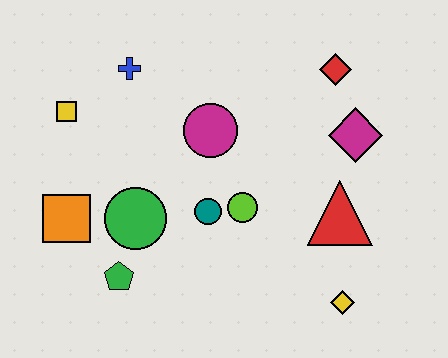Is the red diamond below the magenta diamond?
No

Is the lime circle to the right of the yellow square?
Yes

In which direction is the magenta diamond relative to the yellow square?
The magenta diamond is to the right of the yellow square.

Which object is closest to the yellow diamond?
The red triangle is closest to the yellow diamond.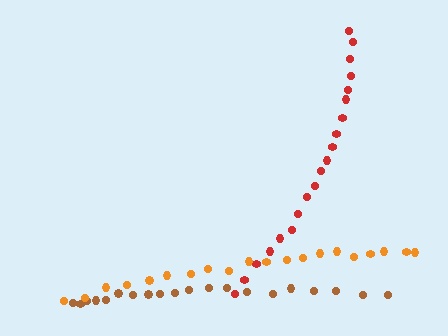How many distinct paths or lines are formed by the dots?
There are 3 distinct paths.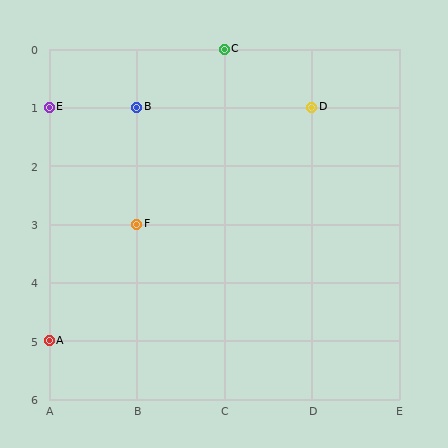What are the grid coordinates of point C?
Point C is at grid coordinates (C, 0).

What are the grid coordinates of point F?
Point F is at grid coordinates (B, 3).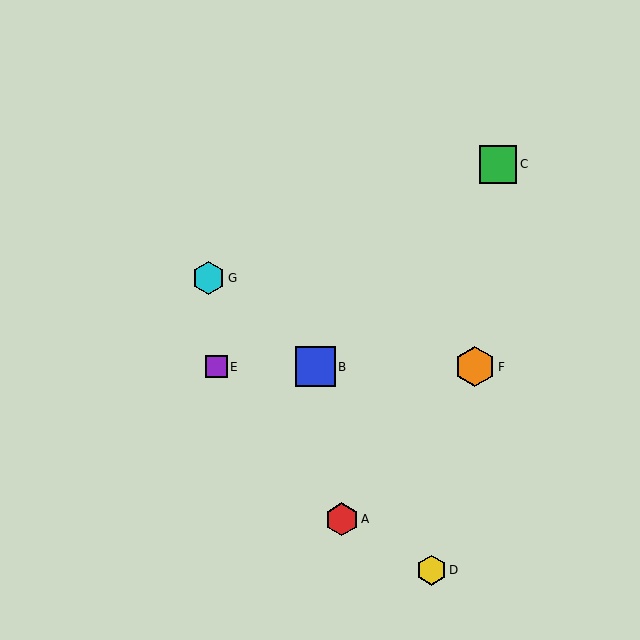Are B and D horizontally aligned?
No, B is at y≈367 and D is at y≈570.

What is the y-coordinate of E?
Object E is at y≈367.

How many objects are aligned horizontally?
3 objects (B, E, F) are aligned horizontally.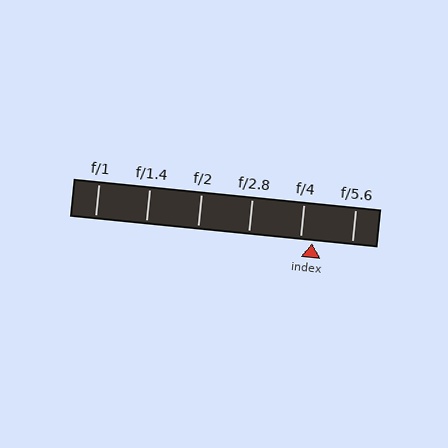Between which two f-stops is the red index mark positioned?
The index mark is between f/4 and f/5.6.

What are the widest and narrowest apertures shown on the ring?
The widest aperture shown is f/1 and the narrowest is f/5.6.